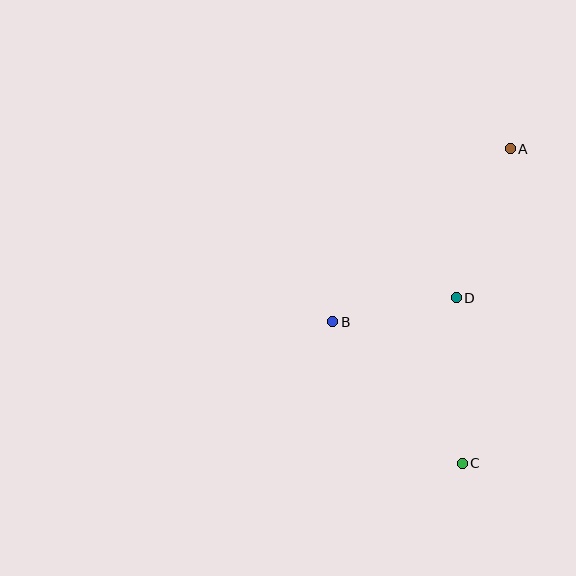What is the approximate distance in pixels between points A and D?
The distance between A and D is approximately 158 pixels.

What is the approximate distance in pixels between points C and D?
The distance between C and D is approximately 166 pixels.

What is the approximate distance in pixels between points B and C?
The distance between B and C is approximately 192 pixels.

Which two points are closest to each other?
Points B and D are closest to each other.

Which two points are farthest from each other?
Points A and C are farthest from each other.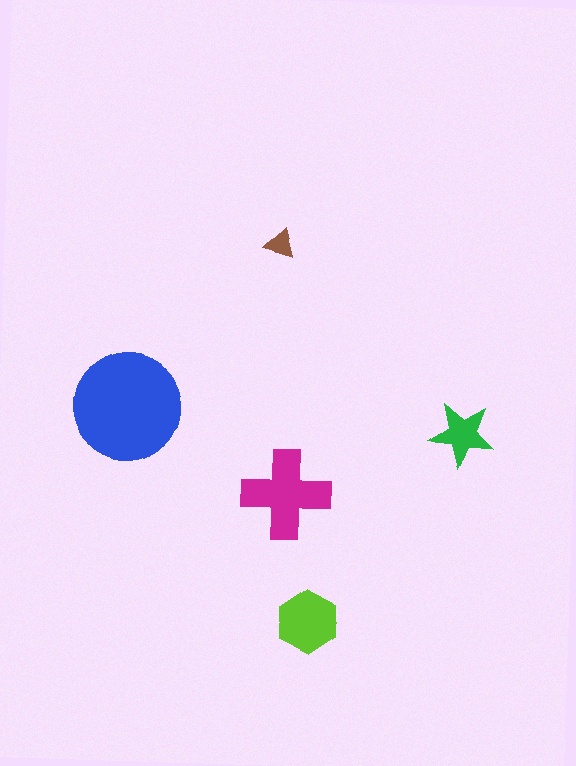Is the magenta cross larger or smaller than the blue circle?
Smaller.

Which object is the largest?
The blue circle.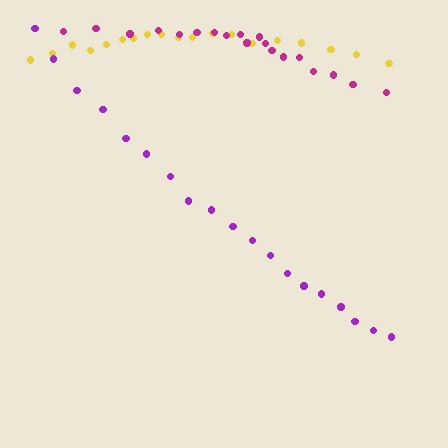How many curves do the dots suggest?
There are 3 distinct paths.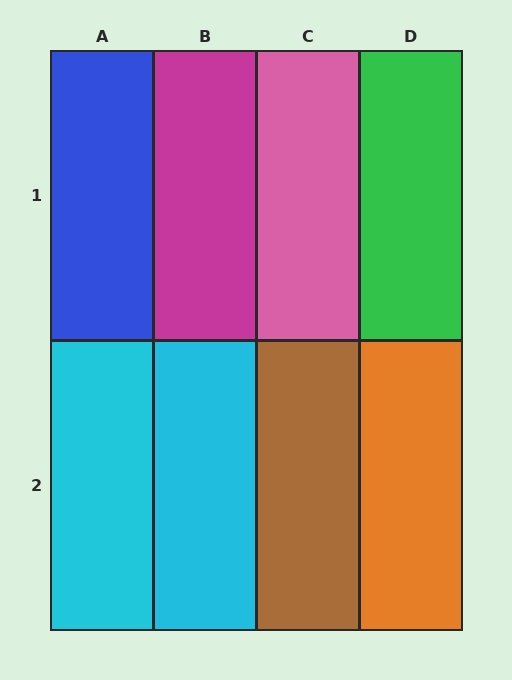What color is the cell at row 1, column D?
Green.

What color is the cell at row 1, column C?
Pink.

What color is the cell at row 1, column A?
Blue.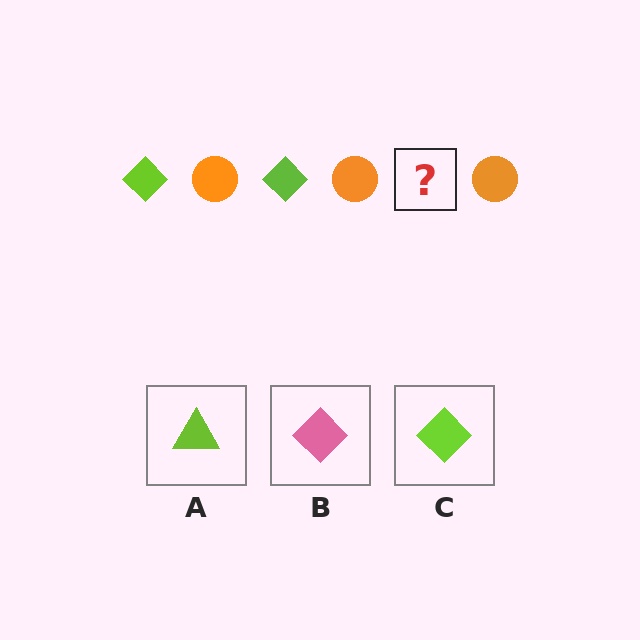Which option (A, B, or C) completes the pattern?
C.